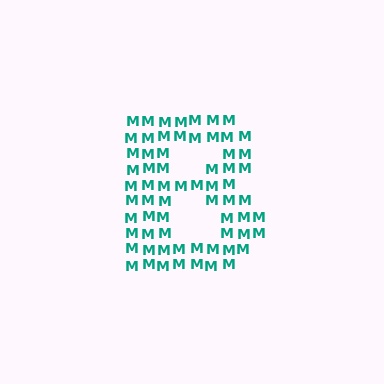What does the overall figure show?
The overall figure shows the letter B.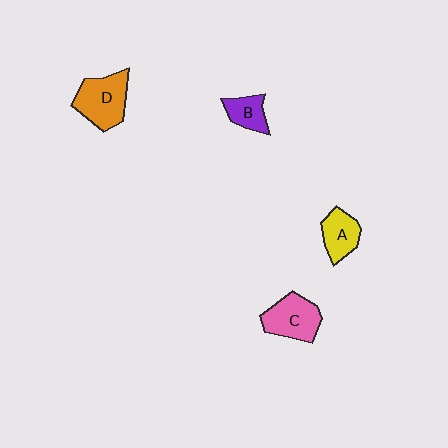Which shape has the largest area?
Shape D (orange).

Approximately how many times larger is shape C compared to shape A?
Approximately 1.4 times.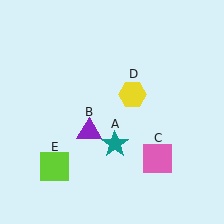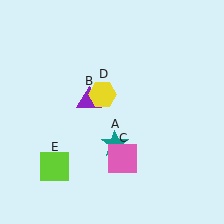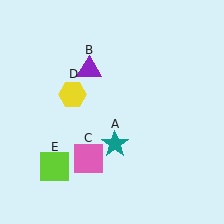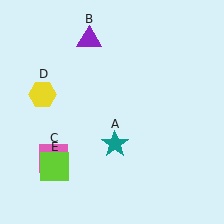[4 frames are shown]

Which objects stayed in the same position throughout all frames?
Teal star (object A) and lime square (object E) remained stationary.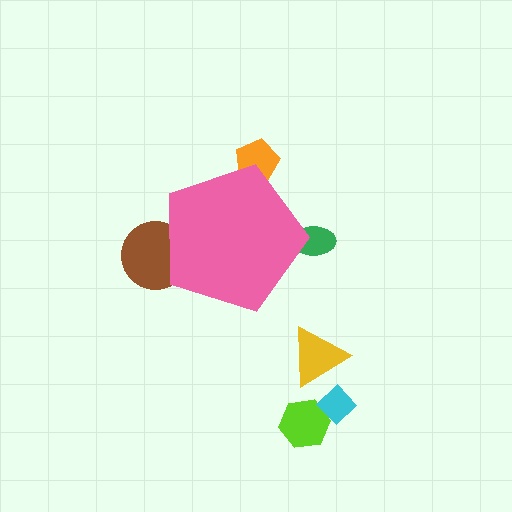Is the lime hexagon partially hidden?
No, the lime hexagon is fully visible.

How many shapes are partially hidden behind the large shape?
3 shapes are partially hidden.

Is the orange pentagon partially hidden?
Yes, the orange pentagon is partially hidden behind the pink pentagon.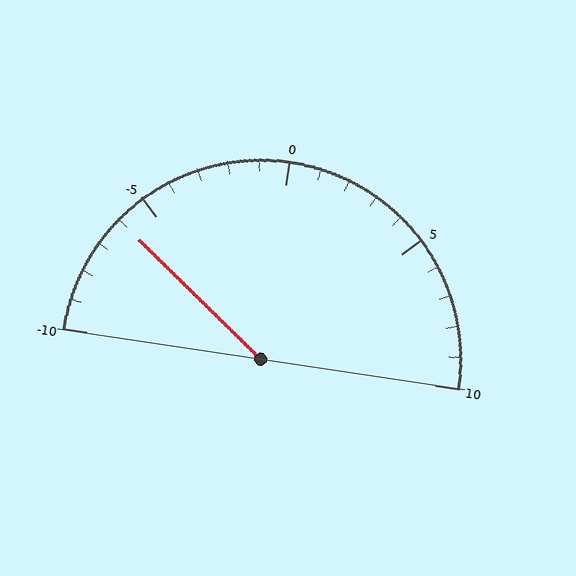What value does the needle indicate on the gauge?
The needle indicates approximately -6.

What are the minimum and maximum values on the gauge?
The gauge ranges from -10 to 10.